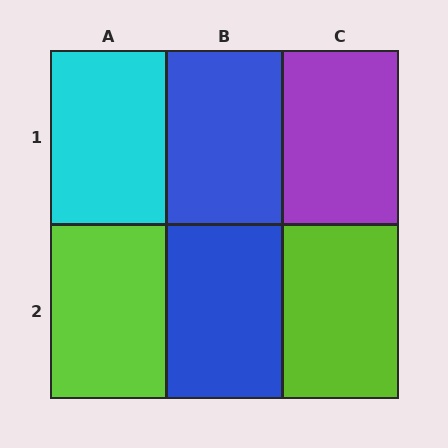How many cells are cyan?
1 cell is cyan.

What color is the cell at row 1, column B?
Blue.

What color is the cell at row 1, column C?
Purple.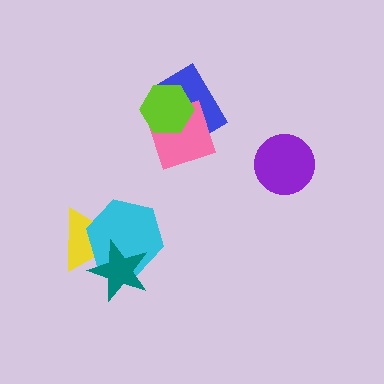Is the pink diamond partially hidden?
Yes, it is partially covered by another shape.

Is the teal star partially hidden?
No, no other shape covers it.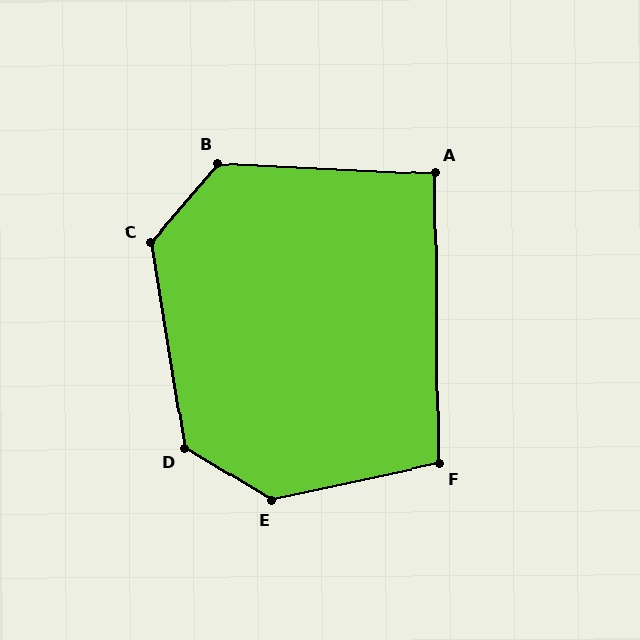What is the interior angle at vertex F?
Approximately 102 degrees (obtuse).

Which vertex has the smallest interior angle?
A, at approximately 93 degrees.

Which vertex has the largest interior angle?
E, at approximately 137 degrees.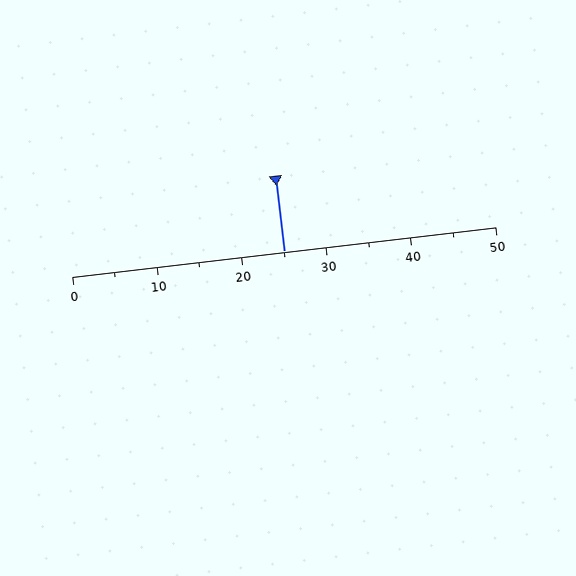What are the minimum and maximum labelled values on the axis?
The axis runs from 0 to 50.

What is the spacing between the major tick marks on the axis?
The major ticks are spaced 10 apart.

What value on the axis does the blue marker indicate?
The marker indicates approximately 25.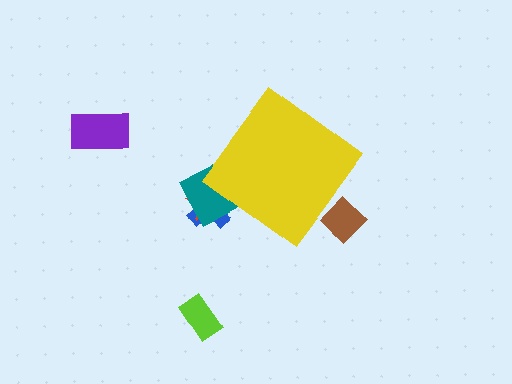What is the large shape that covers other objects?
A yellow diamond.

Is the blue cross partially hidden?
Yes, the blue cross is partially hidden behind the yellow diamond.